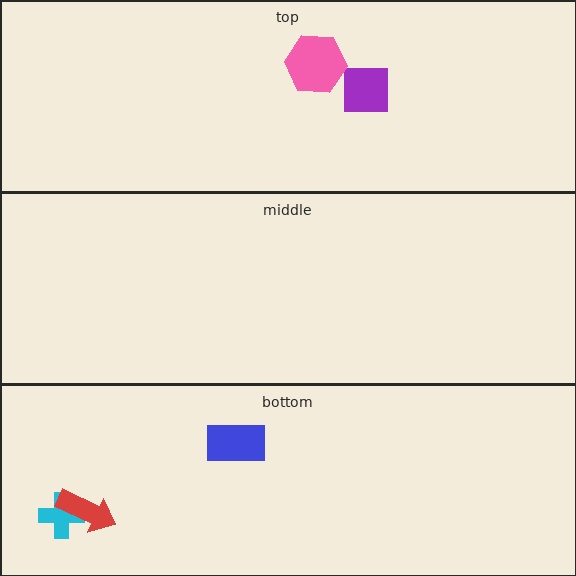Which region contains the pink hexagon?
The top region.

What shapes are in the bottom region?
The cyan cross, the red arrow, the blue rectangle.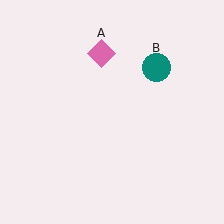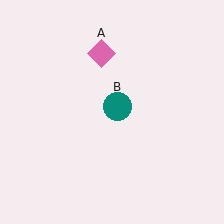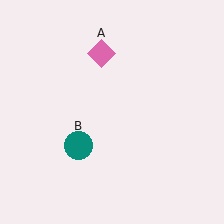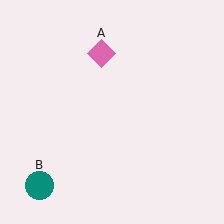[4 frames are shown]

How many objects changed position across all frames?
1 object changed position: teal circle (object B).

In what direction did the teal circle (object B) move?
The teal circle (object B) moved down and to the left.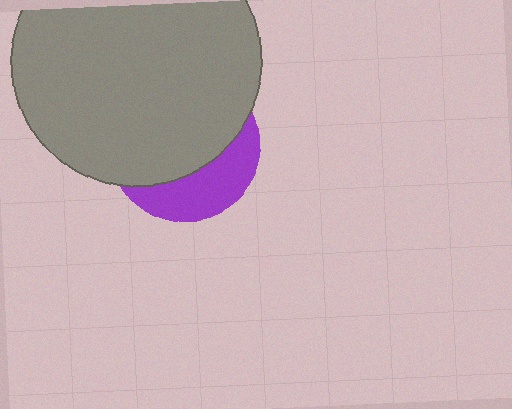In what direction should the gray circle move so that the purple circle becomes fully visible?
The gray circle should move up. That is the shortest direction to clear the overlap and leave the purple circle fully visible.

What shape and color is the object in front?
The object in front is a gray circle.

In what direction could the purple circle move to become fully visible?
The purple circle could move down. That would shift it out from behind the gray circle entirely.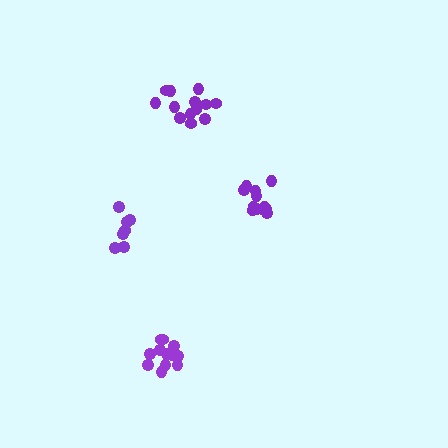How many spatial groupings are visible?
There are 4 spatial groupings.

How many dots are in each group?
Group 1: 7 dots, Group 2: 12 dots, Group 3: 12 dots, Group 4: 13 dots (44 total).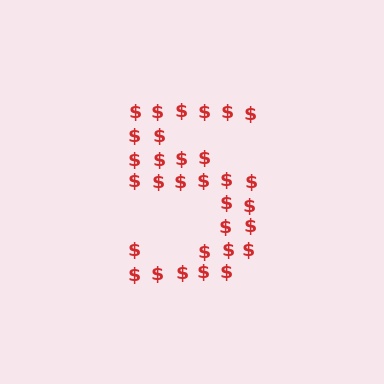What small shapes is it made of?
It is made of small dollar signs.